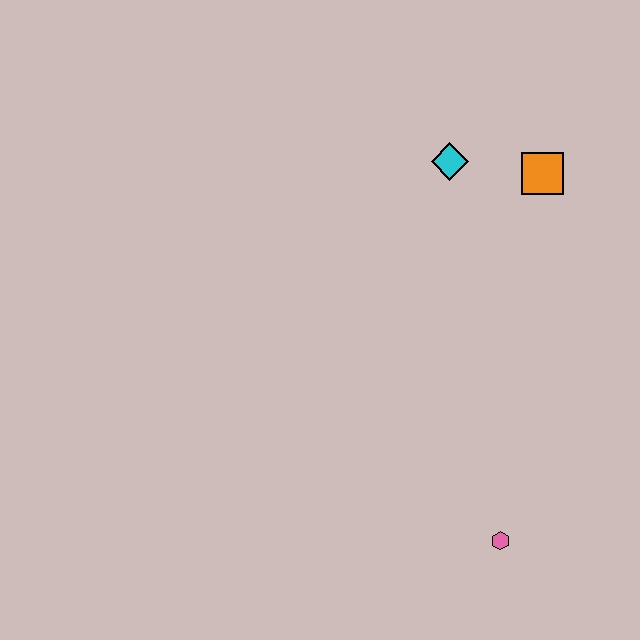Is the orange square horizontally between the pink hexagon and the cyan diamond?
No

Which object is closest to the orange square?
The cyan diamond is closest to the orange square.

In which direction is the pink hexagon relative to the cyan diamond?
The pink hexagon is below the cyan diamond.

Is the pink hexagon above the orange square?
No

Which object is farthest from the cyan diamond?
The pink hexagon is farthest from the cyan diamond.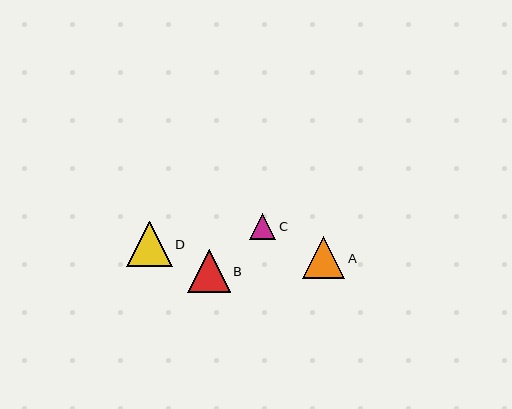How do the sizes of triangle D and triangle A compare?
Triangle D and triangle A are approximately the same size.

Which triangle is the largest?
Triangle D is the largest with a size of approximately 45 pixels.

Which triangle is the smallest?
Triangle C is the smallest with a size of approximately 26 pixels.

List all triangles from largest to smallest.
From largest to smallest: D, B, A, C.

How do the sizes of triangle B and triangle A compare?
Triangle B and triangle A are approximately the same size.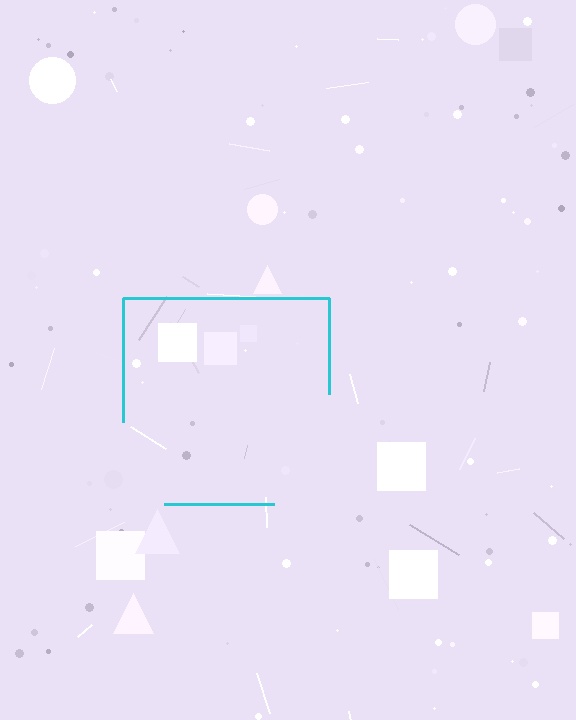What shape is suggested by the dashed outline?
The dashed outline suggests a square.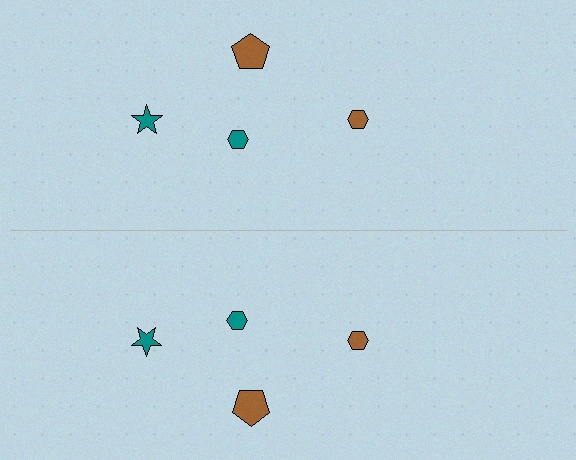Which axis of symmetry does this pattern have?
The pattern has a horizontal axis of symmetry running through the center of the image.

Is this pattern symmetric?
Yes, this pattern has bilateral (reflection) symmetry.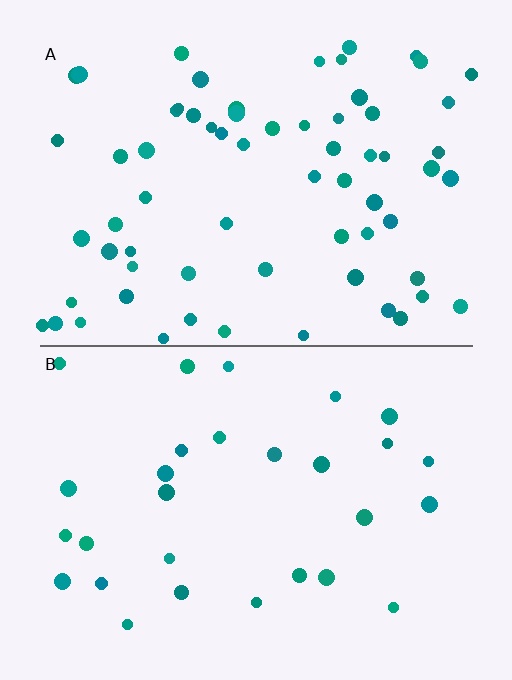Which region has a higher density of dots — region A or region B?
A (the top).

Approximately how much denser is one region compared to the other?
Approximately 2.3× — region A over region B.